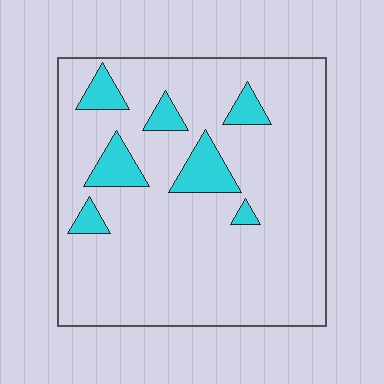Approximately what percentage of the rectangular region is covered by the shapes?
Approximately 10%.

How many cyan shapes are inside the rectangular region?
7.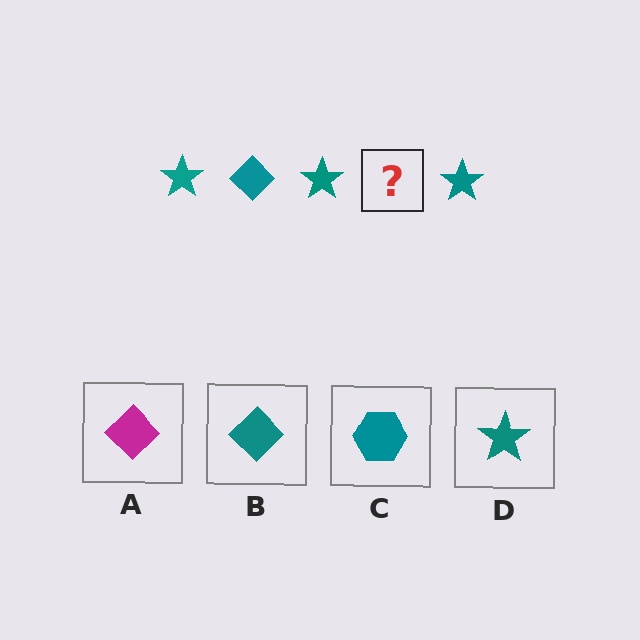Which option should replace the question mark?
Option B.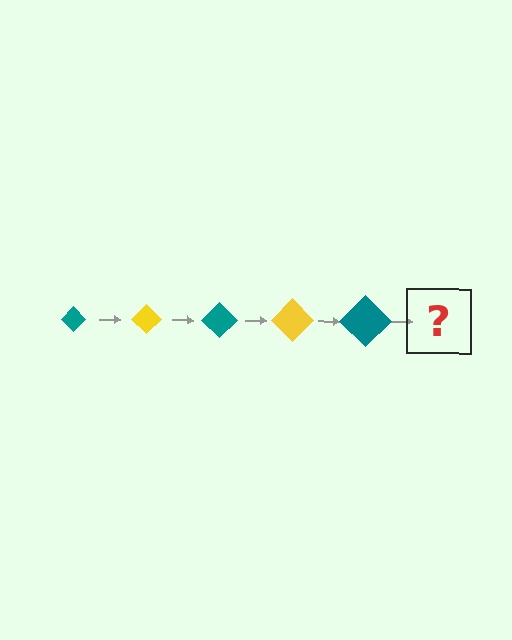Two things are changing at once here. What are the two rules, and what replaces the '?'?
The two rules are that the diamond grows larger each step and the color cycles through teal and yellow. The '?' should be a yellow diamond, larger than the previous one.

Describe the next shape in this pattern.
It should be a yellow diamond, larger than the previous one.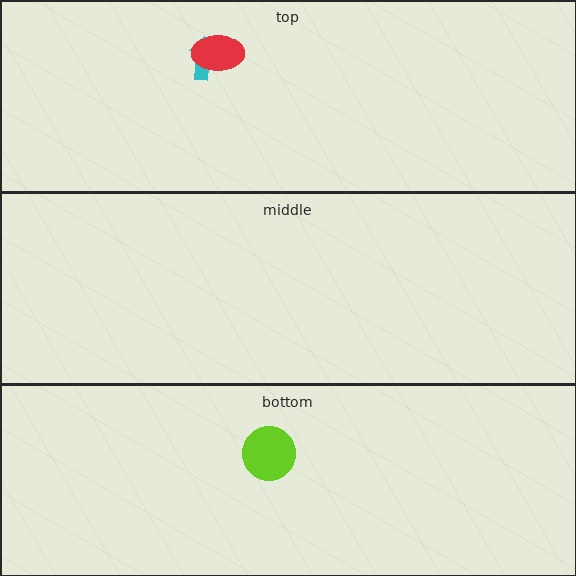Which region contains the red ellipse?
The top region.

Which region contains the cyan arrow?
The top region.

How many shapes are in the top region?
2.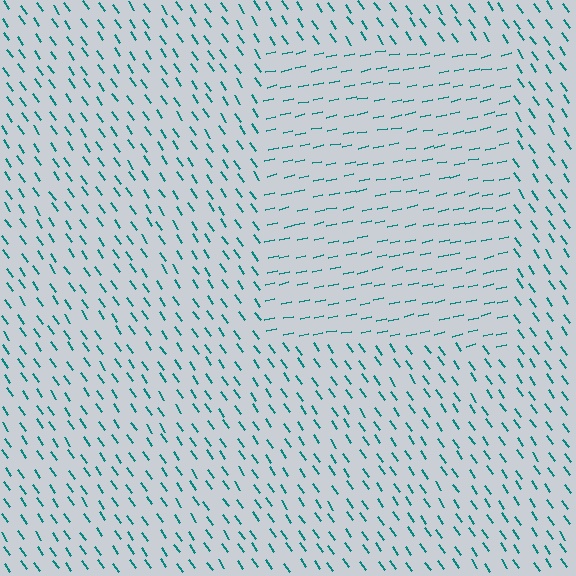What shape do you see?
I see a rectangle.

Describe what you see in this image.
The image is filled with small teal line segments. A rectangle region in the image has lines oriented differently from the surrounding lines, creating a visible texture boundary.